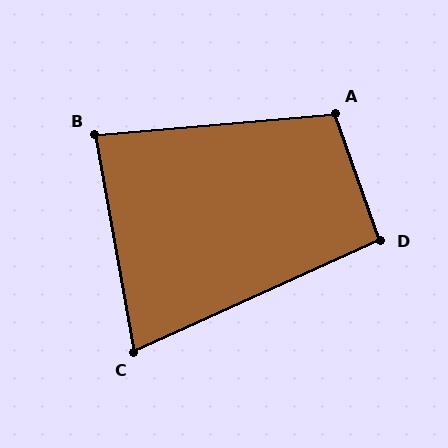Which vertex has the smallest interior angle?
C, at approximately 76 degrees.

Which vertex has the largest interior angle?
A, at approximately 104 degrees.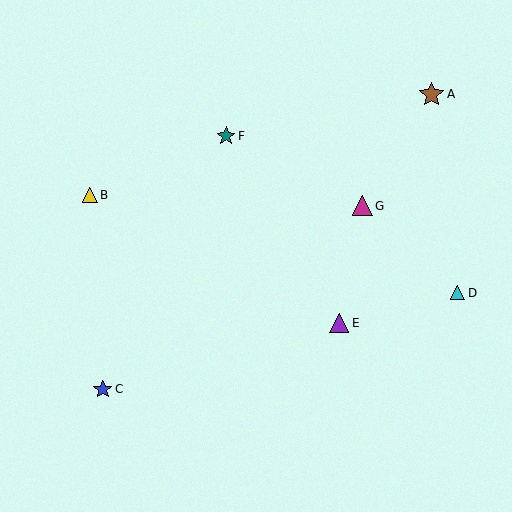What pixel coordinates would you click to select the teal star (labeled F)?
Click at (226, 136) to select the teal star F.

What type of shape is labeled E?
Shape E is a purple triangle.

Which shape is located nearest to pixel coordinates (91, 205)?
The yellow triangle (labeled B) at (90, 195) is nearest to that location.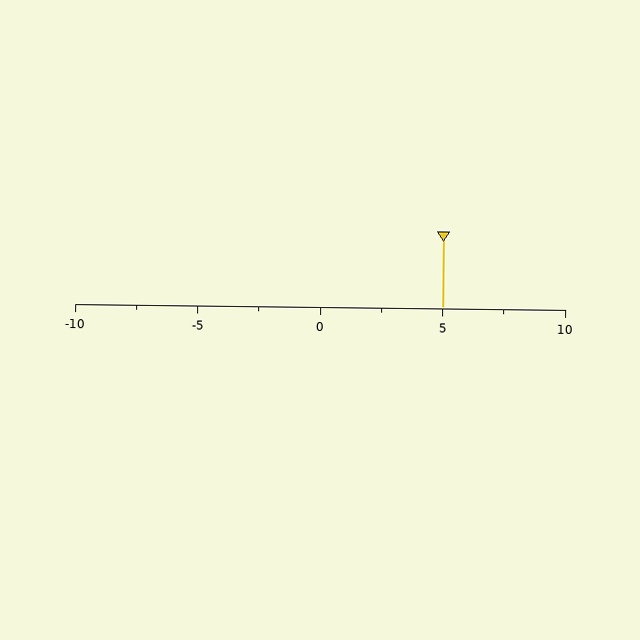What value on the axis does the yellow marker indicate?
The marker indicates approximately 5.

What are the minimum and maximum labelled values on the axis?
The axis runs from -10 to 10.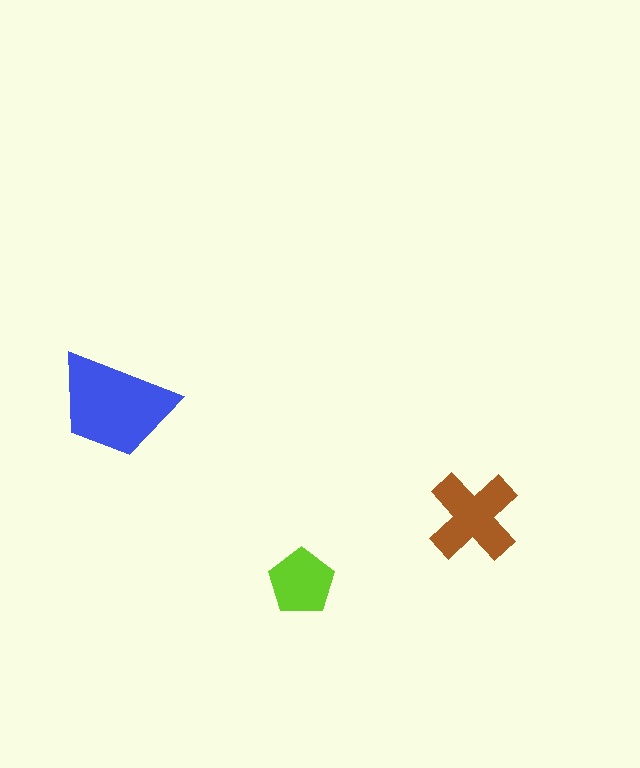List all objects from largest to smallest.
The blue trapezoid, the brown cross, the lime pentagon.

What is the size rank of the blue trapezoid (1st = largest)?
1st.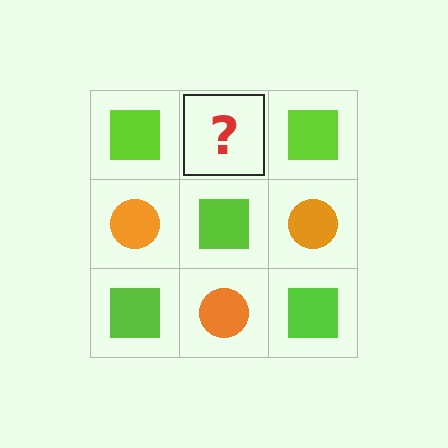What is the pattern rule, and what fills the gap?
The rule is that it alternates lime square and orange circle in a checkerboard pattern. The gap should be filled with an orange circle.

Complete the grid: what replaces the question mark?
The question mark should be replaced with an orange circle.